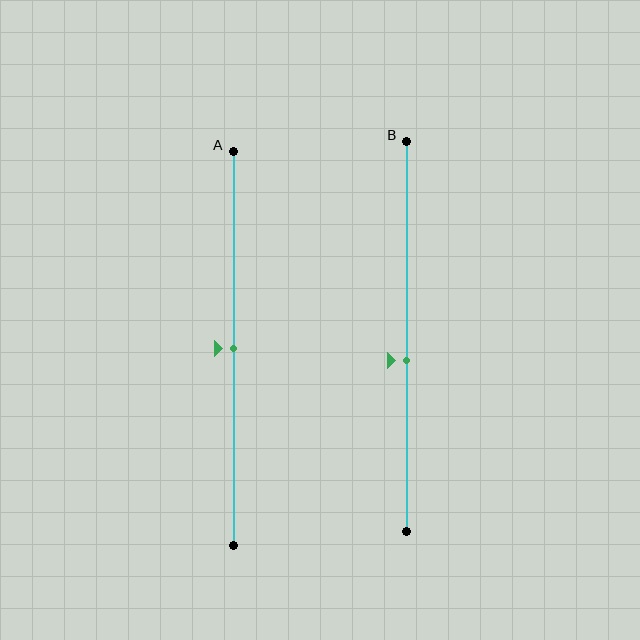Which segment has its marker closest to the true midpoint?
Segment A has its marker closest to the true midpoint.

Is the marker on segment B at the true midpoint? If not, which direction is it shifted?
No, the marker on segment B is shifted downward by about 6% of the segment length.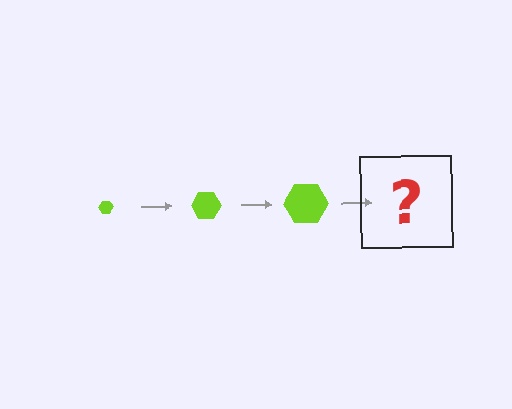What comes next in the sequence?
The next element should be a lime hexagon, larger than the previous one.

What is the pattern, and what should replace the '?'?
The pattern is that the hexagon gets progressively larger each step. The '?' should be a lime hexagon, larger than the previous one.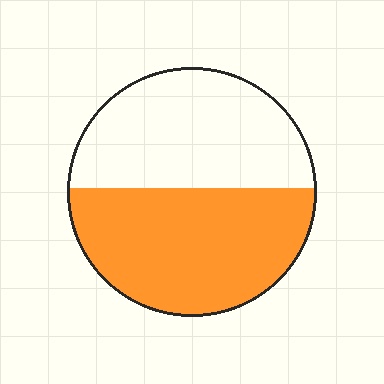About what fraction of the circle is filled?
About one half (1/2).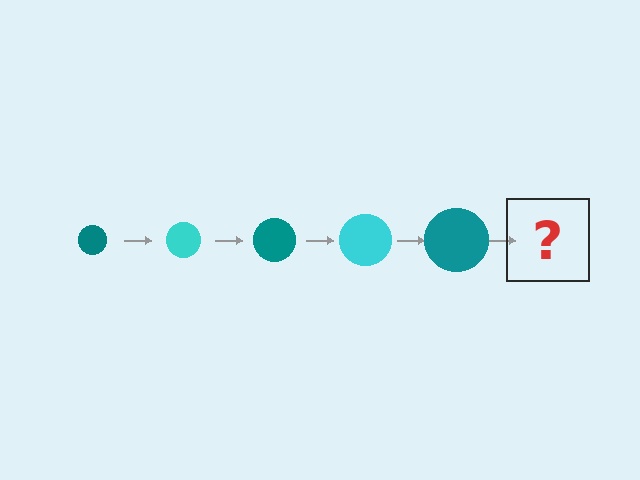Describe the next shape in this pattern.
It should be a cyan circle, larger than the previous one.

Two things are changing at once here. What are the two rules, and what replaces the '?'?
The two rules are that the circle grows larger each step and the color cycles through teal and cyan. The '?' should be a cyan circle, larger than the previous one.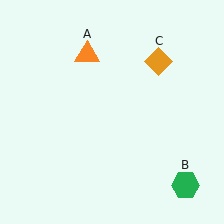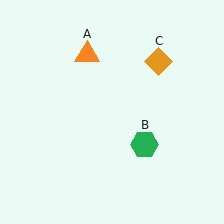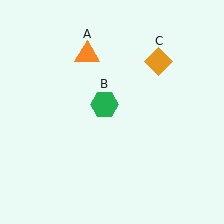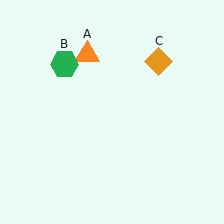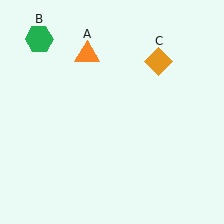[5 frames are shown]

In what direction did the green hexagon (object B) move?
The green hexagon (object B) moved up and to the left.